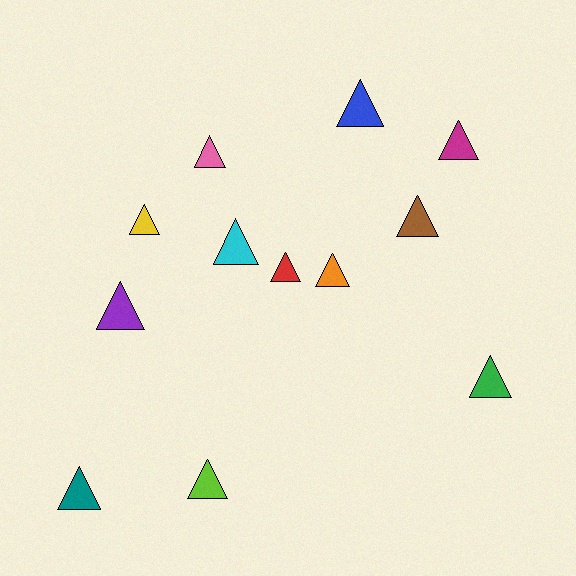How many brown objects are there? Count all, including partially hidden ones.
There is 1 brown object.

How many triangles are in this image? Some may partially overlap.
There are 12 triangles.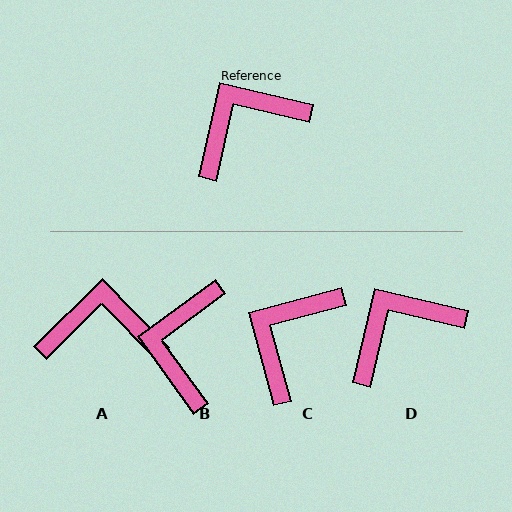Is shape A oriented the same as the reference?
No, it is off by about 33 degrees.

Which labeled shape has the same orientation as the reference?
D.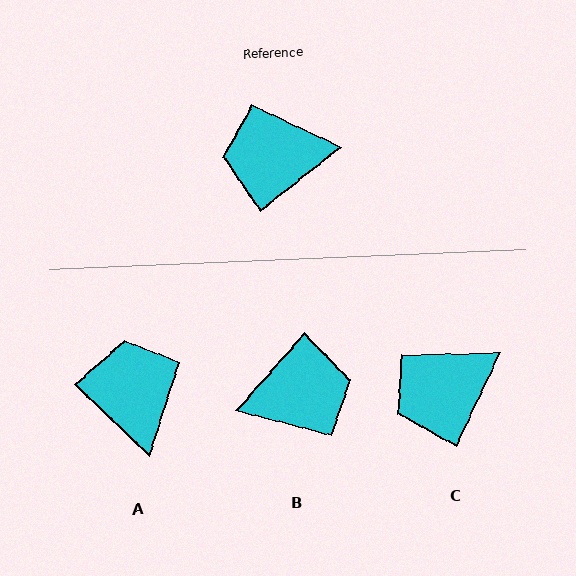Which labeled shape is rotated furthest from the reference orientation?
B, about 170 degrees away.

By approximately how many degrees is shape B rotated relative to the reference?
Approximately 170 degrees clockwise.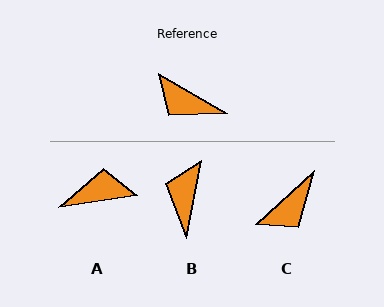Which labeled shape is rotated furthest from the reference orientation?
A, about 142 degrees away.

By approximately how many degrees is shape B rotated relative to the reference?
Approximately 71 degrees clockwise.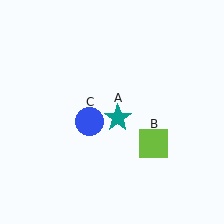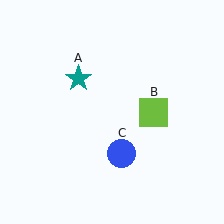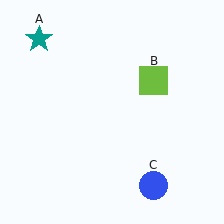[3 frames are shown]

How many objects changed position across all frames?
3 objects changed position: teal star (object A), lime square (object B), blue circle (object C).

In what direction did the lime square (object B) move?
The lime square (object B) moved up.